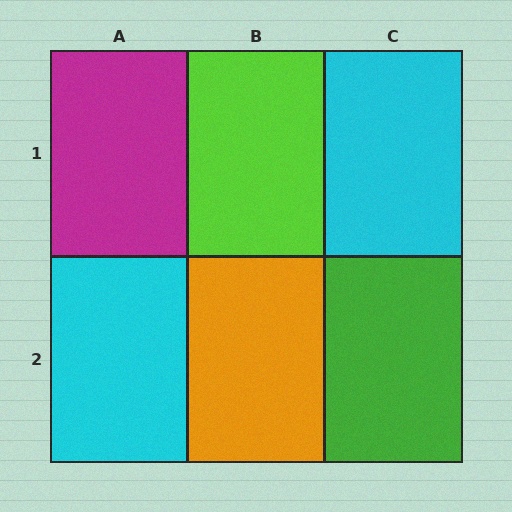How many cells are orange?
1 cell is orange.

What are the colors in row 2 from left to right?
Cyan, orange, green.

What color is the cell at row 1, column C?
Cyan.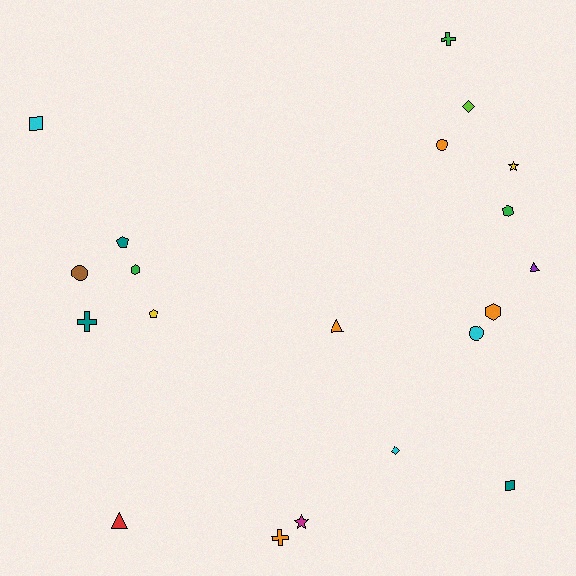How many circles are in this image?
There are 3 circles.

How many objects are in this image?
There are 20 objects.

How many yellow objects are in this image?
There are 2 yellow objects.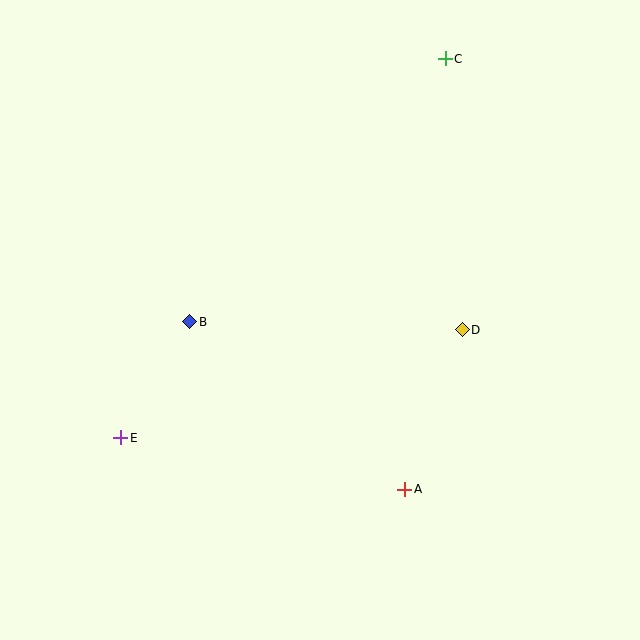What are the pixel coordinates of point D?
Point D is at (462, 330).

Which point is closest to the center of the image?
Point B at (190, 322) is closest to the center.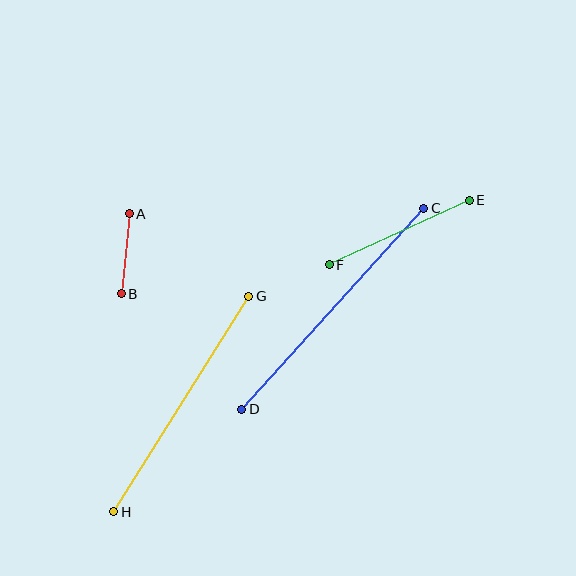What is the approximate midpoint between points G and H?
The midpoint is at approximately (181, 404) pixels.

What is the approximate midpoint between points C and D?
The midpoint is at approximately (333, 309) pixels.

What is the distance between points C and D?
The distance is approximately 272 pixels.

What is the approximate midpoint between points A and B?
The midpoint is at approximately (125, 254) pixels.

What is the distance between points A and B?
The distance is approximately 80 pixels.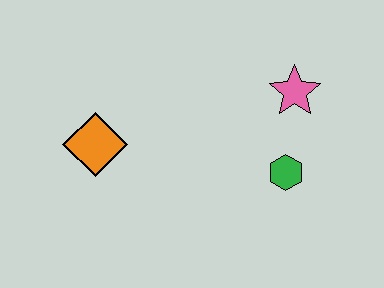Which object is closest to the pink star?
The green hexagon is closest to the pink star.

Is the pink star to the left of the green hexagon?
No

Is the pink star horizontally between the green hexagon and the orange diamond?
No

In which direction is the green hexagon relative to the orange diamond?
The green hexagon is to the right of the orange diamond.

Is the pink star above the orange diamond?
Yes